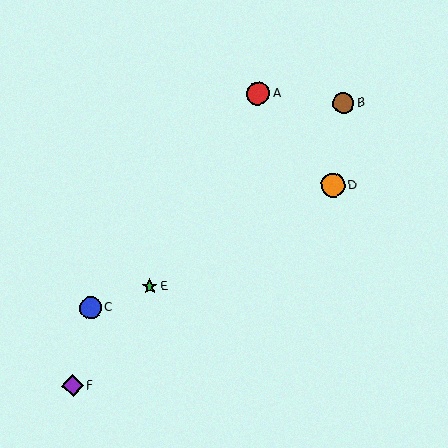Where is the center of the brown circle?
The center of the brown circle is at (343, 103).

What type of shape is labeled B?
Shape B is a brown circle.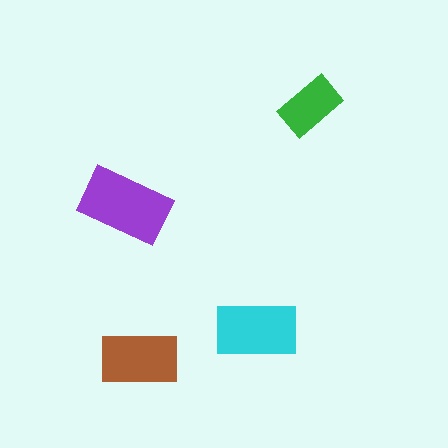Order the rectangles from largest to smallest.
the purple one, the cyan one, the brown one, the green one.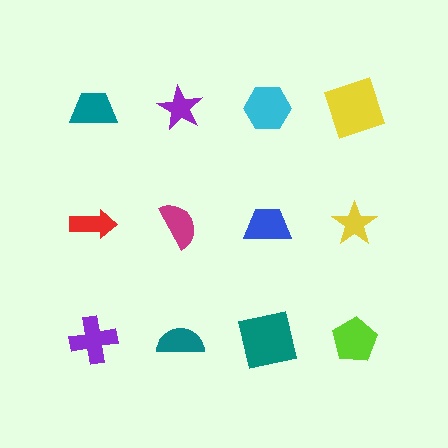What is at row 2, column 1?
A red arrow.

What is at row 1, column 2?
A purple star.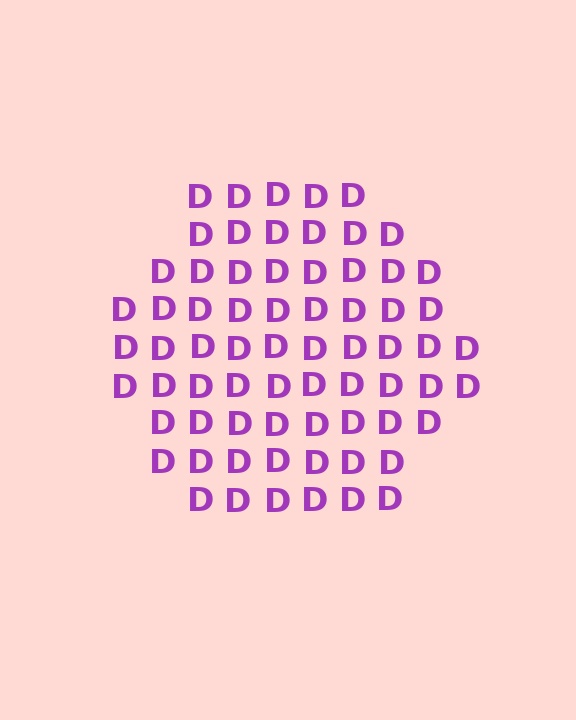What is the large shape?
The large shape is a hexagon.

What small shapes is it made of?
It is made of small letter D's.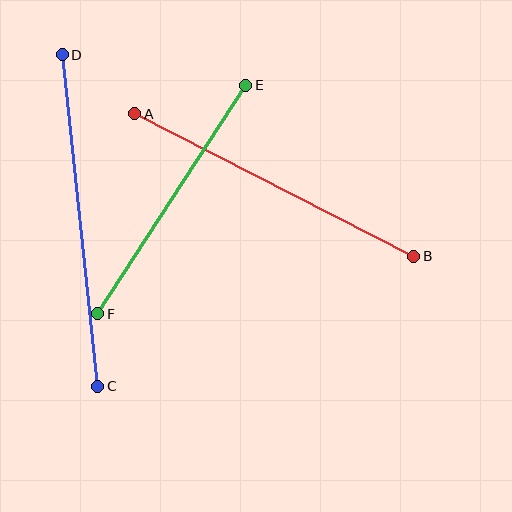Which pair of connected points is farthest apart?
Points C and D are farthest apart.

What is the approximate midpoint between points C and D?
The midpoint is at approximately (80, 221) pixels.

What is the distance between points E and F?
The distance is approximately 272 pixels.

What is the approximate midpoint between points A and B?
The midpoint is at approximately (274, 185) pixels.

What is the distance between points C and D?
The distance is approximately 333 pixels.